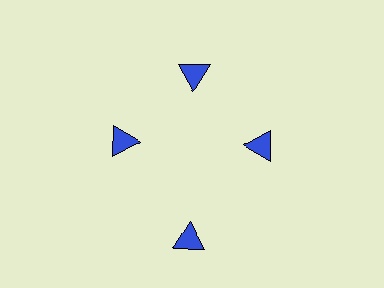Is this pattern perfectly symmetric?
No. The 4 blue triangles are arranged in a ring, but one element near the 6 o'clock position is pushed outward from the center, breaking the 4-fold rotational symmetry.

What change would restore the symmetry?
The symmetry would be restored by moving it inward, back onto the ring so that all 4 triangles sit at equal angles and equal distance from the center.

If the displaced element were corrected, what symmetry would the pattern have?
It would have 4-fold rotational symmetry — the pattern would map onto itself every 90 degrees.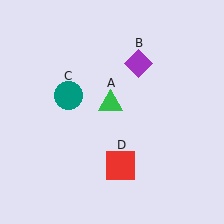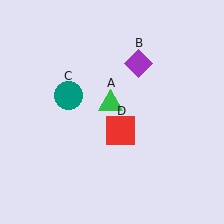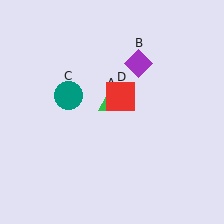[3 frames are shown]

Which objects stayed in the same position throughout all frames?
Green triangle (object A) and purple diamond (object B) and teal circle (object C) remained stationary.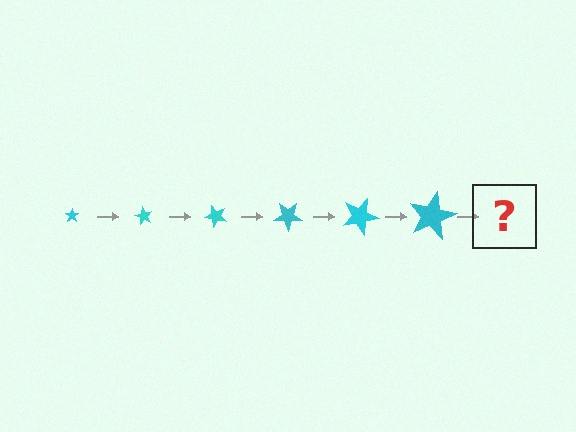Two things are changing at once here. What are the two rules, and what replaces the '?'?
The two rules are that the star grows larger each step and it rotates 60 degrees each step. The '?' should be a star, larger than the previous one and rotated 360 degrees from the start.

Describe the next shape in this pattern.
It should be a star, larger than the previous one and rotated 360 degrees from the start.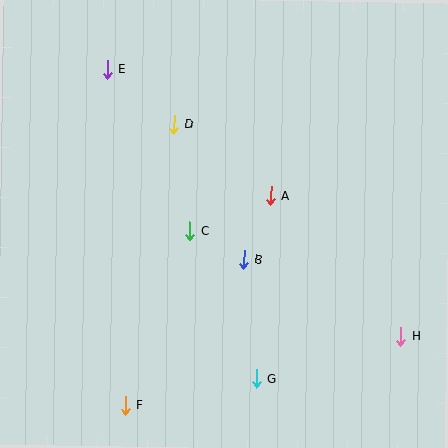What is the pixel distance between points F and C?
The distance between F and C is 186 pixels.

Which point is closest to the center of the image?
Point C at (190, 231) is closest to the center.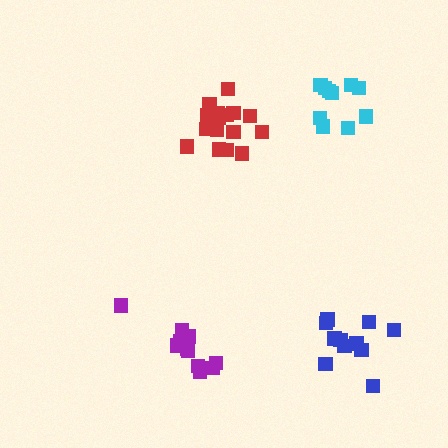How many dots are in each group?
Group 1: 12 dots, Group 2: 10 dots, Group 3: 16 dots, Group 4: 11 dots (49 total).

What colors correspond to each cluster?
The clusters are colored: blue, cyan, red, purple.